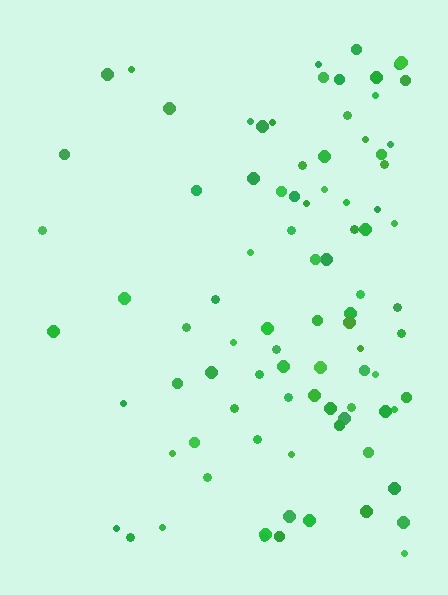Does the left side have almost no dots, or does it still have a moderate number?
Still a moderate number, just noticeably fewer than the right.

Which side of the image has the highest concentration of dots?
The right.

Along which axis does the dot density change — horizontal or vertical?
Horizontal.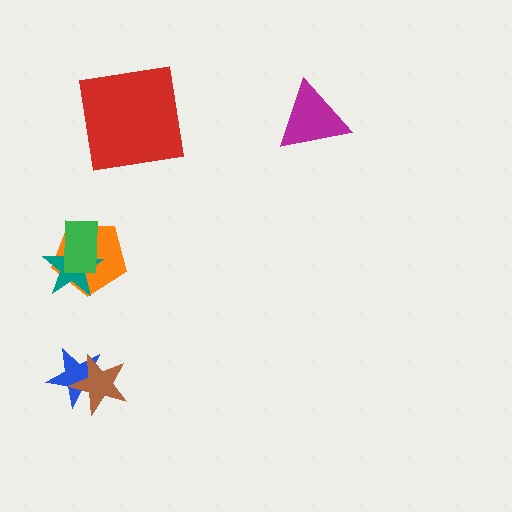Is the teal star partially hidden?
Yes, it is partially covered by another shape.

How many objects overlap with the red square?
0 objects overlap with the red square.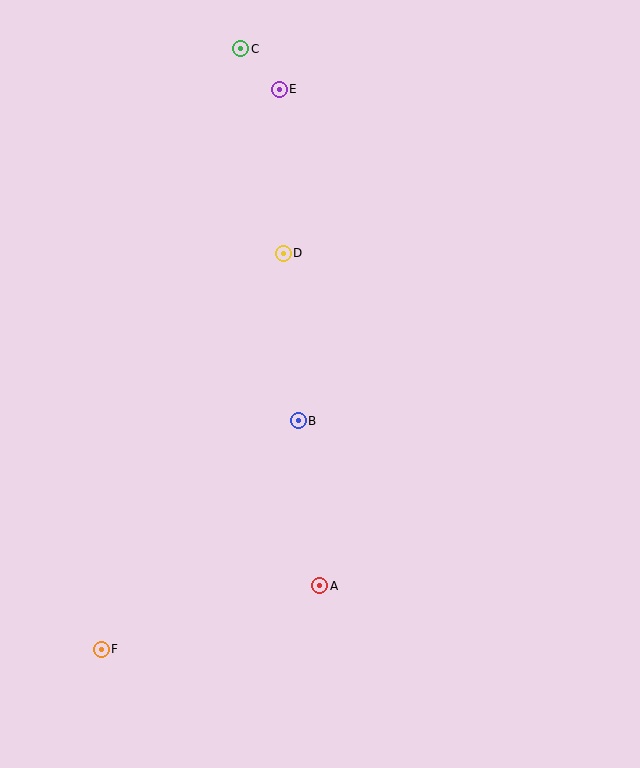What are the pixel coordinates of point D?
Point D is at (283, 253).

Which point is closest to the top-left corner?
Point C is closest to the top-left corner.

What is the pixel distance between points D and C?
The distance between D and C is 209 pixels.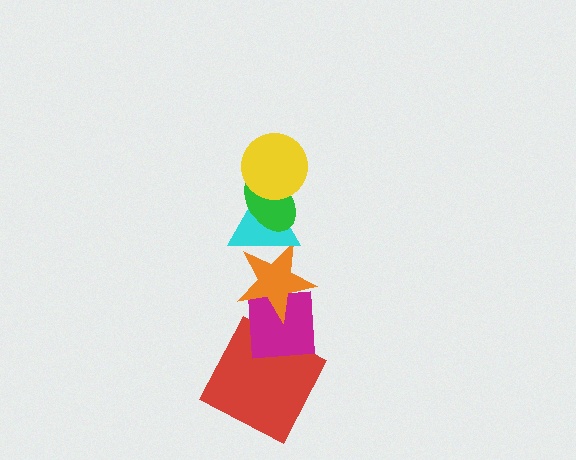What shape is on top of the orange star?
The cyan triangle is on top of the orange star.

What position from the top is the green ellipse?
The green ellipse is 2nd from the top.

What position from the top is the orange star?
The orange star is 4th from the top.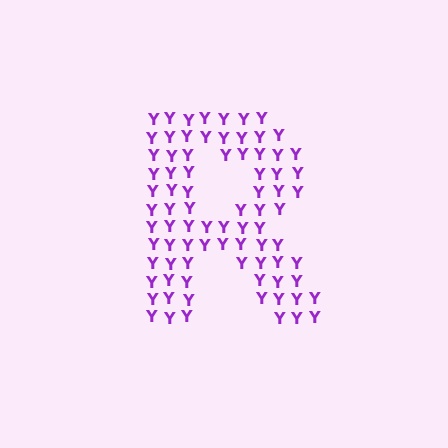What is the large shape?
The large shape is the letter R.